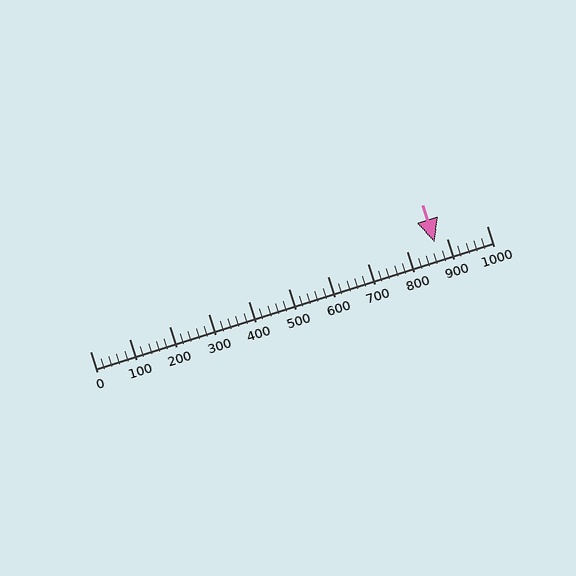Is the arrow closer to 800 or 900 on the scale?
The arrow is closer to 900.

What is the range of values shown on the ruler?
The ruler shows values from 0 to 1000.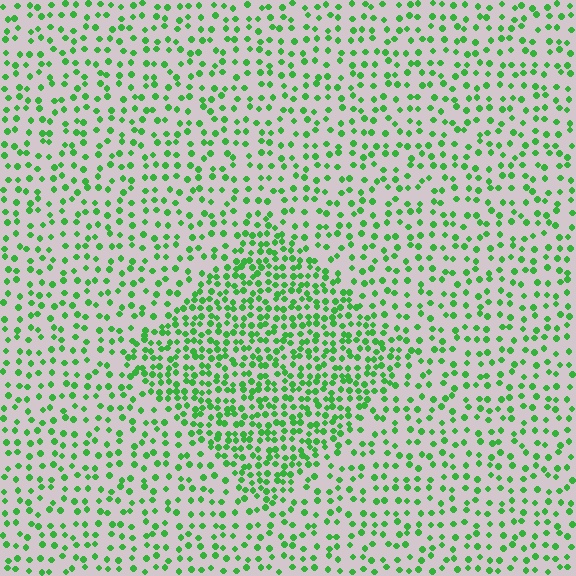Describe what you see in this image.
The image contains small green elements arranged at two different densities. A diamond-shaped region is visible where the elements are more densely packed than the surrounding area.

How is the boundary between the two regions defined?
The boundary is defined by a change in element density (approximately 2.0x ratio). All elements are the same color, size, and shape.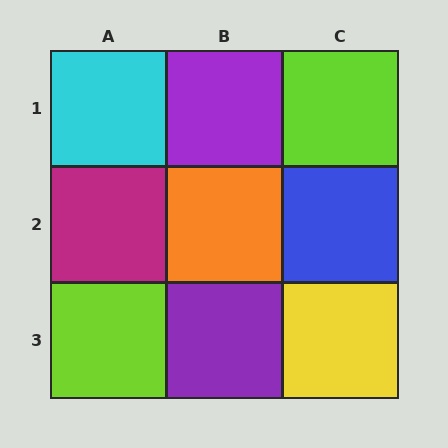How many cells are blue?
1 cell is blue.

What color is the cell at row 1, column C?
Lime.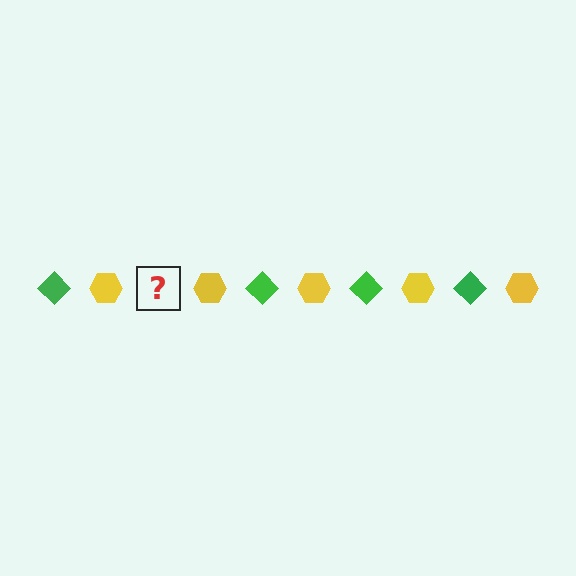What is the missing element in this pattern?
The missing element is a green diamond.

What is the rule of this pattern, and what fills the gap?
The rule is that the pattern alternates between green diamond and yellow hexagon. The gap should be filled with a green diamond.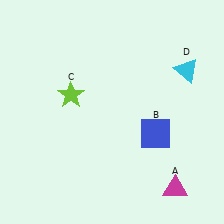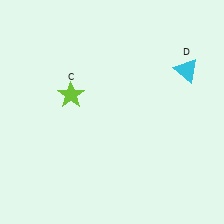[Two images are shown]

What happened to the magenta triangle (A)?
The magenta triangle (A) was removed in Image 2. It was in the bottom-right area of Image 1.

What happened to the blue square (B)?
The blue square (B) was removed in Image 2. It was in the bottom-right area of Image 1.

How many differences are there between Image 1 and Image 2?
There are 2 differences between the two images.